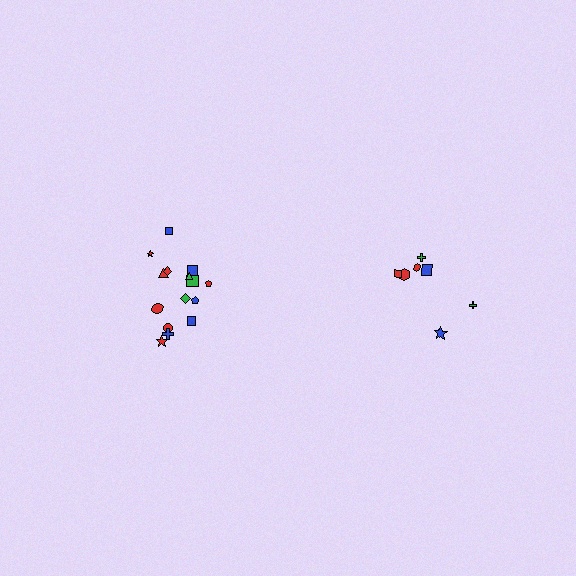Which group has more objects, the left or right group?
The left group.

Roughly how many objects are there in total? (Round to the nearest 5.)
Roughly 20 objects in total.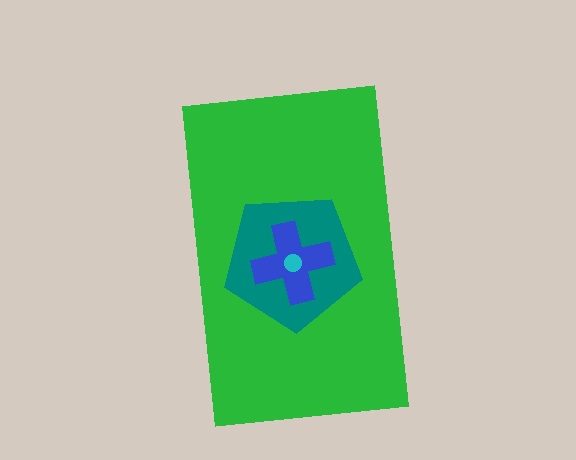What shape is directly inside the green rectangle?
The teal pentagon.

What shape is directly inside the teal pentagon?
The blue cross.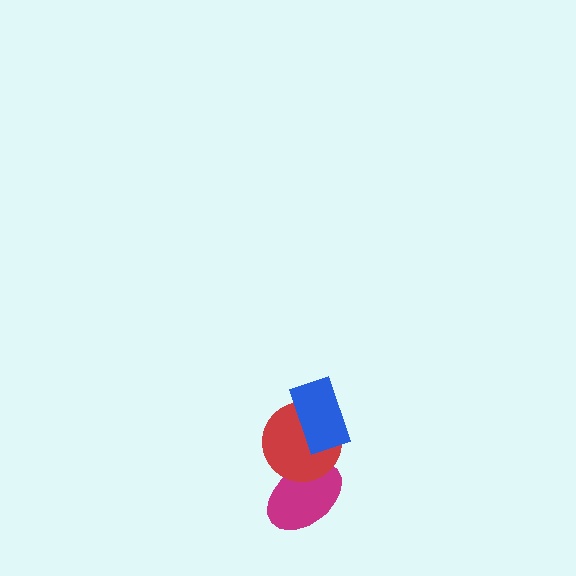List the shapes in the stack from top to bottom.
From top to bottom: the blue rectangle, the red circle, the magenta ellipse.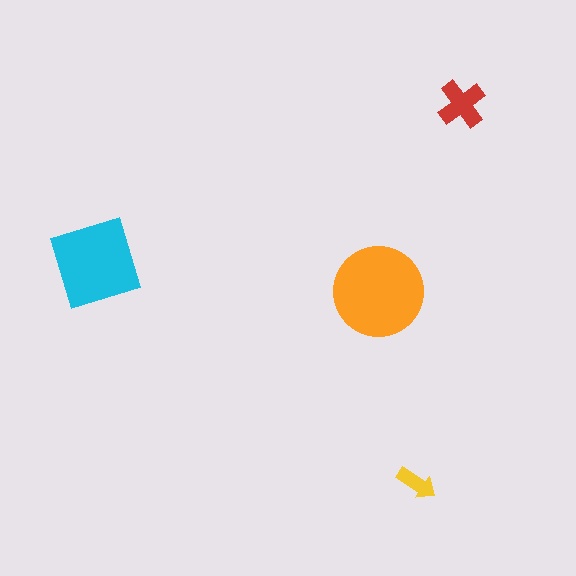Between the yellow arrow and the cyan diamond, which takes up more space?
The cyan diamond.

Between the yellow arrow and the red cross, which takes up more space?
The red cross.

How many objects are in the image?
There are 4 objects in the image.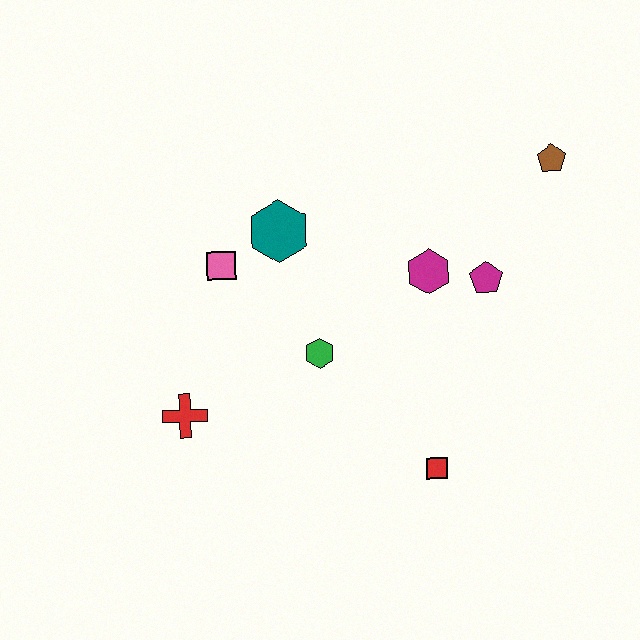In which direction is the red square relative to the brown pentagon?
The red square is below the brown pentagon.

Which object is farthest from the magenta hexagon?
The red cross is farthest from the magenta hexagon.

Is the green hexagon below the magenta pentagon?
Yes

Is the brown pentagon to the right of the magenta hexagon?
Yes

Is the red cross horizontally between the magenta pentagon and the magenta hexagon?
No